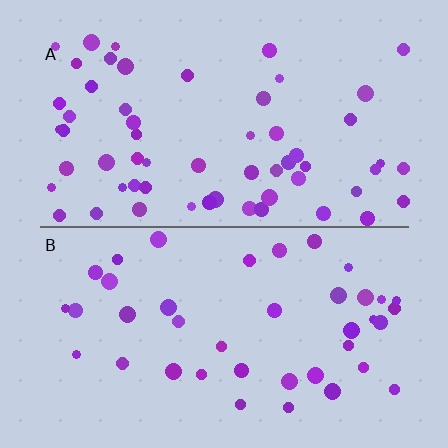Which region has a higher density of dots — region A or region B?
A (the top).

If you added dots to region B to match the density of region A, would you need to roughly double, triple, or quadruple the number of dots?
Approximately double.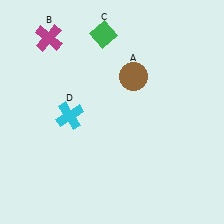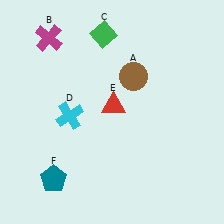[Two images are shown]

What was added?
A red triangle (E), a teal pentagon (F) were added in Image 2.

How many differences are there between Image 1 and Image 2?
There are 2 differences between the two images.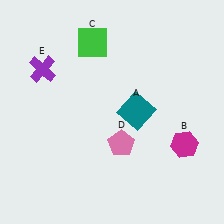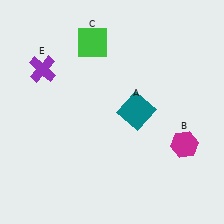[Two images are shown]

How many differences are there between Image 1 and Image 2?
There is 1 difference between the two images.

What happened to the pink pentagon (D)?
The pink pentagon (D) was removed in Image 2. It was in the bottom-right area of Image 1.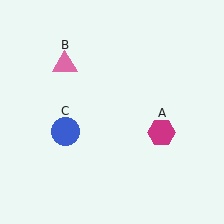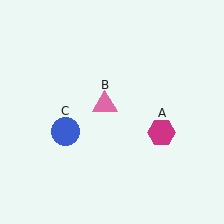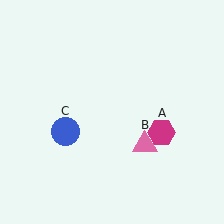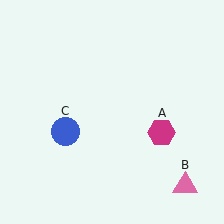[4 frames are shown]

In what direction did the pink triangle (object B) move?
The pink triangle (object B) moved down and to the right.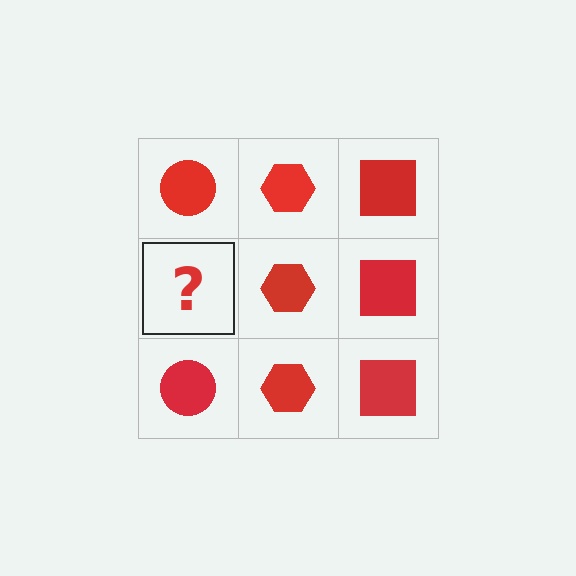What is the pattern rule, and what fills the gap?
The rule is that each column has a consistent shape. The gap should be filled with a red circle.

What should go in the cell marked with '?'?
The missing cell should contain a red circle.